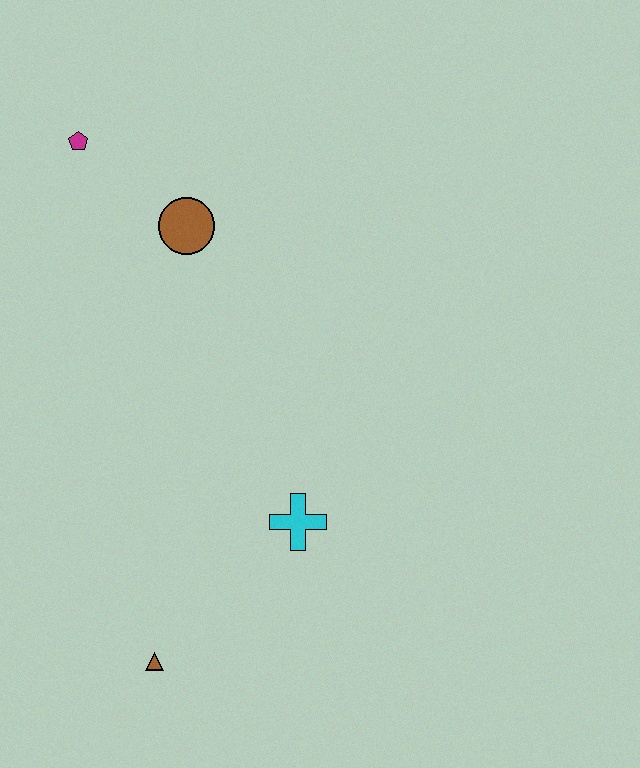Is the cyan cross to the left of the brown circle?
No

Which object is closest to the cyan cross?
The brown triangle is closest to the cyan cross.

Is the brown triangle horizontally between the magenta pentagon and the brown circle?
Yes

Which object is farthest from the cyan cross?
The magenta pentagon is farthest from the cyan cross.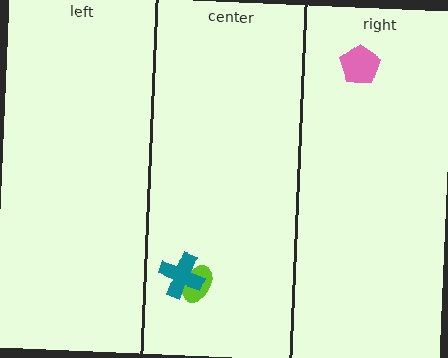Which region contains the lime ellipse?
The center region.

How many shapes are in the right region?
1.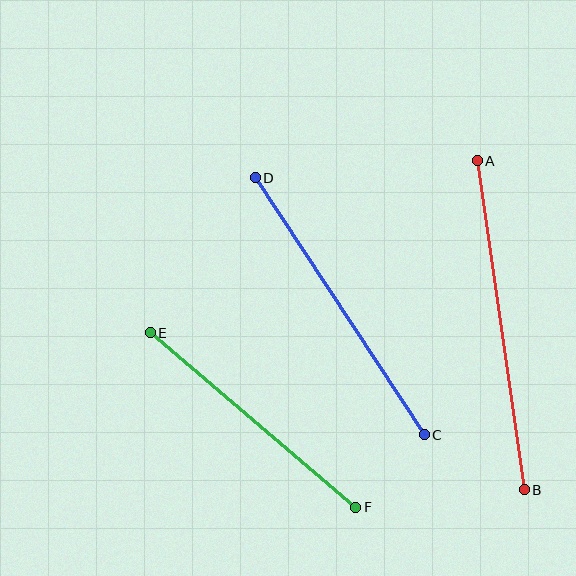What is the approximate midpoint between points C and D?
The midpoint is at approximately (340, 306) pixels.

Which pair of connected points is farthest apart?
Points A and B are farthest apart.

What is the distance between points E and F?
The distance is approximately 270 pixels.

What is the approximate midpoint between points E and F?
The midpoint is at approximately (253, 420) pixels.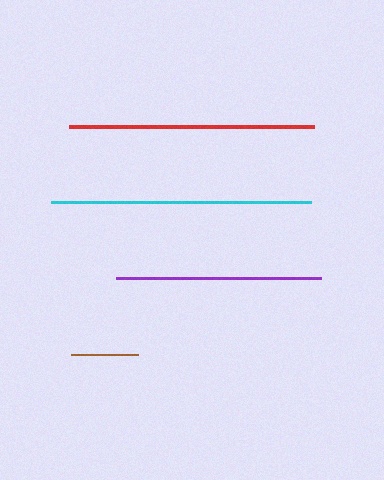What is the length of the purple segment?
The purple segment is approximately 205 pixels long.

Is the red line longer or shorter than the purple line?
The red line is longer than the purple line.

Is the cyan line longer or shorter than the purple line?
The cyan line is longer than the purple line.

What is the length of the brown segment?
The brown segment is approximately 67 pixels long.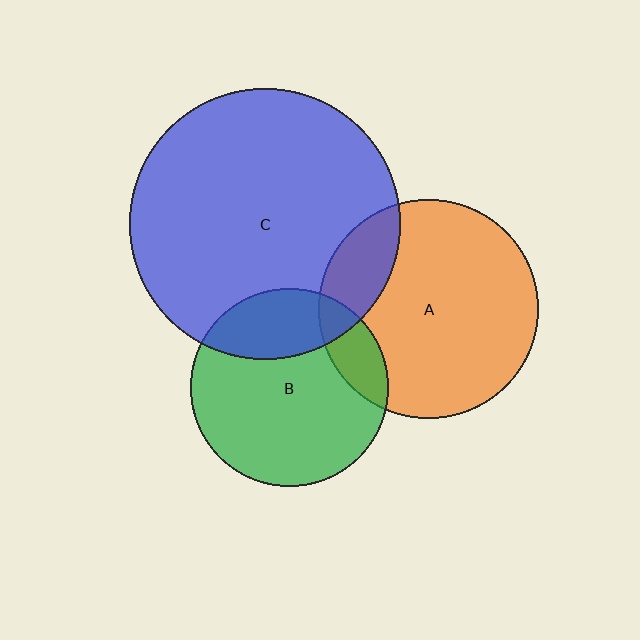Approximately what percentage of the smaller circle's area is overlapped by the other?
Approximately 25%.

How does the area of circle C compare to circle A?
Approximately 1.5 times.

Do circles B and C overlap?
Yes.